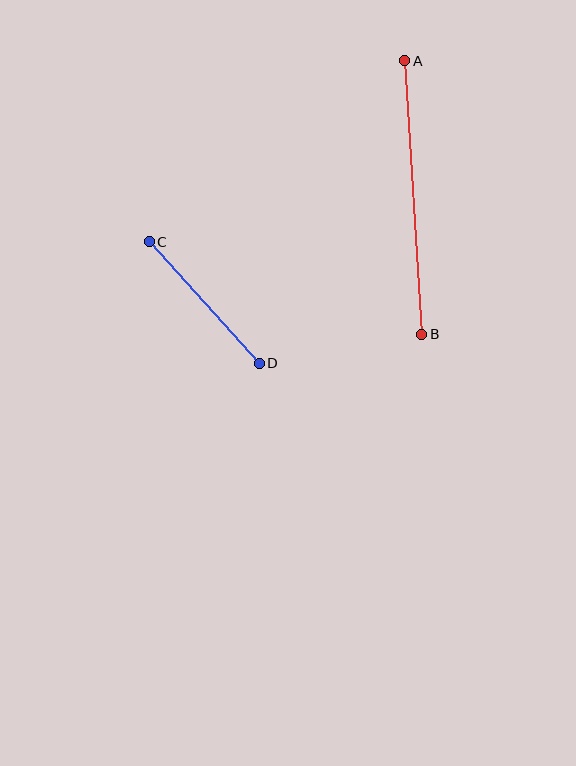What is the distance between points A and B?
The distance is approximately 274 pixels.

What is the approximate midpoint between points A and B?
The midpoint is at approximately (413, 197) pixels.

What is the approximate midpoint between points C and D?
The midpoint is at approximately (204, 302) pixels.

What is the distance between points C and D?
The distance is approximately 164 pixels.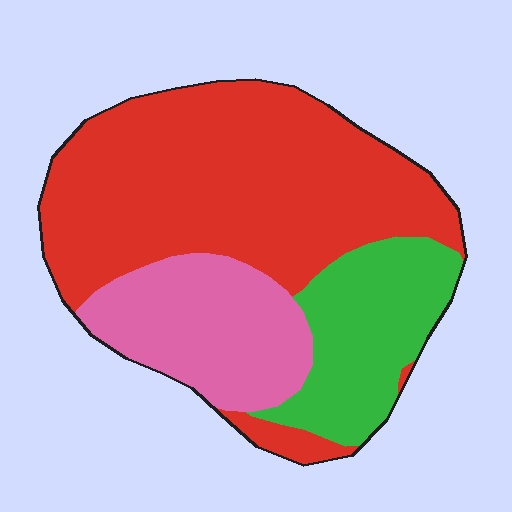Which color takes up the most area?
Red, at roughly 55%.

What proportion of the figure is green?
Green takes up about one fifth (1/5) of the figure.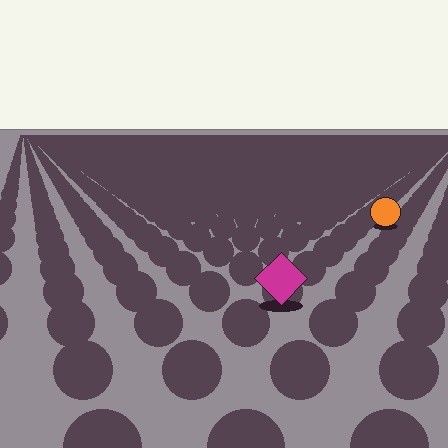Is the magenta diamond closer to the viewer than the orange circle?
Yes. The magenta diamond is closer — you can tell from the texture gradient: the ground texture is coarser near it.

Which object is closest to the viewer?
The magenta diamond is closest. The texture marks near it are larger and more spread out.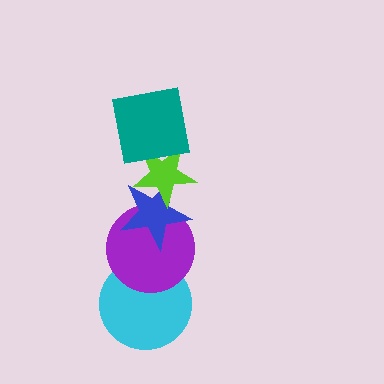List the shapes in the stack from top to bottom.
From top to bottom: the teal square, the lime star, the blue star, the purple circle, the cyan circle.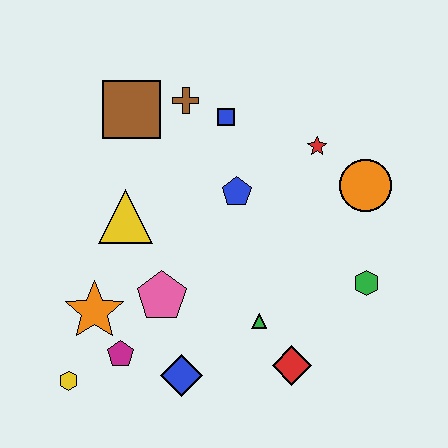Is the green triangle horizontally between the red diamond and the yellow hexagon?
Yes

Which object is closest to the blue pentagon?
The blue square is closest to the blue pentagon.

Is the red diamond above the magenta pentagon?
No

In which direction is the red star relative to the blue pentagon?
The red star is to the right of the blue pentagon.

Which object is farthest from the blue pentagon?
The yellow hexagon is farthest from the blue pentagon.